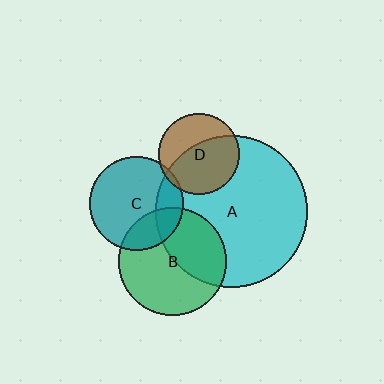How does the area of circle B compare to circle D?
Approximately 1.8 times.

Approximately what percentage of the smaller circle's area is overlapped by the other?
Approximately 60%.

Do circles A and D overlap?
Yes.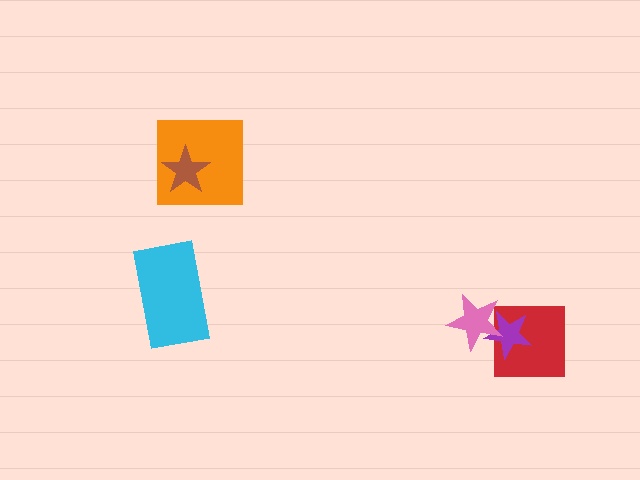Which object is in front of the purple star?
The pink star is in front of the purple star.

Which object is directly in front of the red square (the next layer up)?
The purple star is directly in front of the red square.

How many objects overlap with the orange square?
1 object overlaps with the orange square.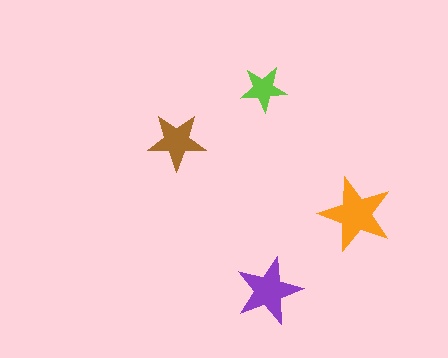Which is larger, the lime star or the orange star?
The orange one.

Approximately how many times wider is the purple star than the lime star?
About 1.5 times wider.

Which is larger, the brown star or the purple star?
The purple one.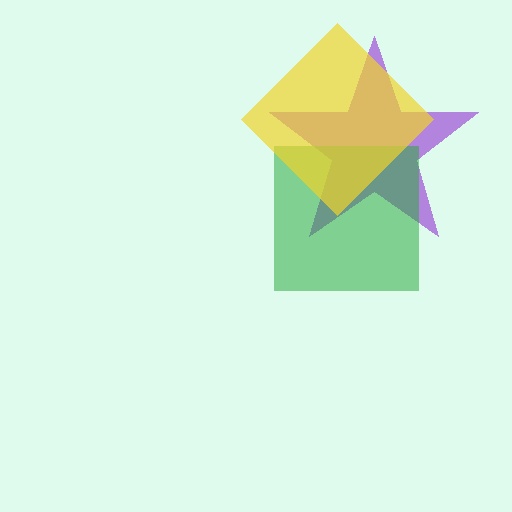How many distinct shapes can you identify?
There are 3 distinct shapes: a purple star, a green square, a yellow diamond.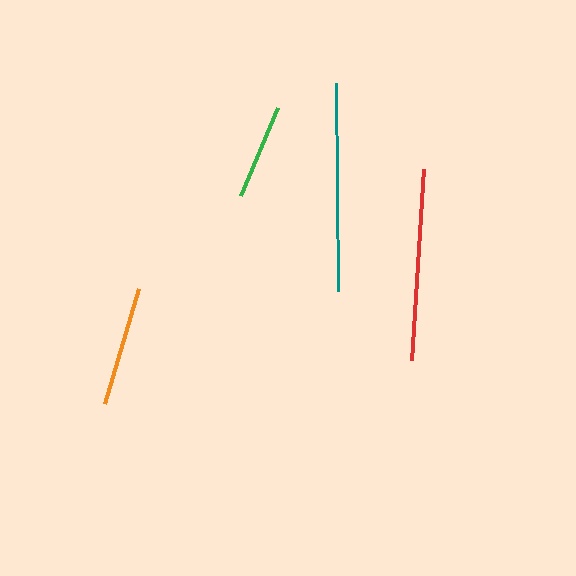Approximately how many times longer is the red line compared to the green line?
The red line is approximately 2.0 times the length of the green line.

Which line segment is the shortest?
The green line is the shortest at approximately 96 pixels.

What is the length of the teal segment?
The teal segment is approximately 209 pixels long.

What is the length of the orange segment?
The orange segment is approximately 120 pixels long.